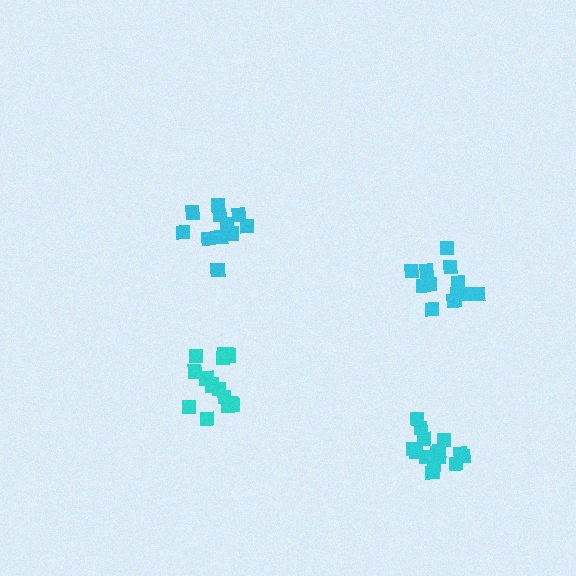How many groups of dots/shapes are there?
There are 4 groups.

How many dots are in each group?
Group 1: 15 dots, Group 2: 11 dots, Group 3: 15 dots, Group 4: 12 dots (53 total).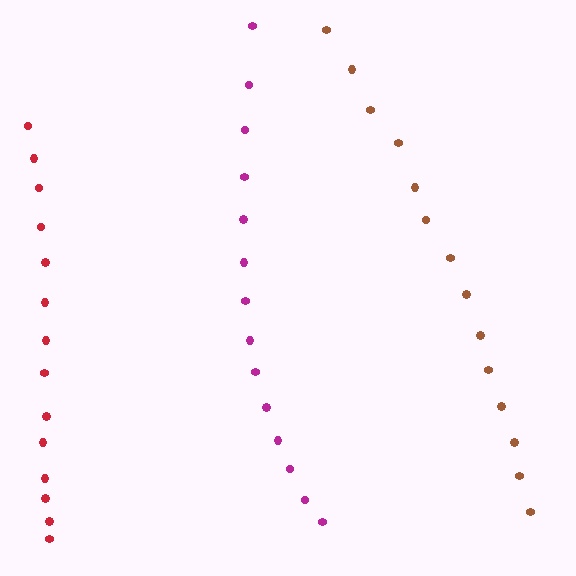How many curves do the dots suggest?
There are 3 distinct paths.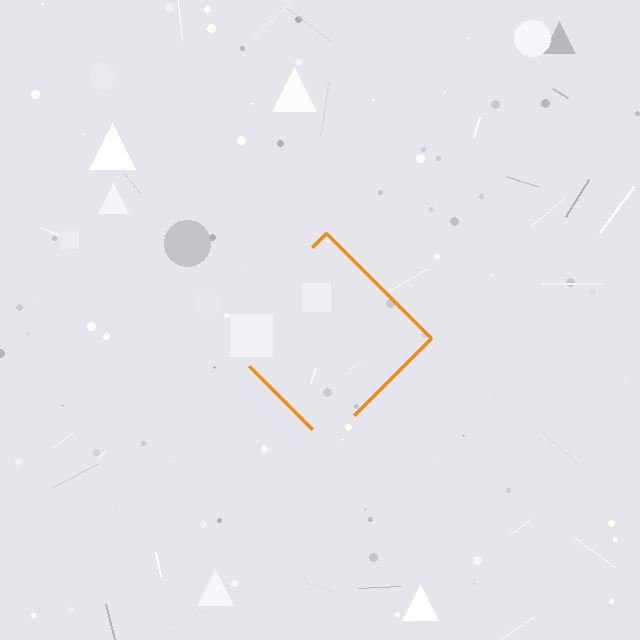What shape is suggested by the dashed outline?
The dashed outline suggests a diamond.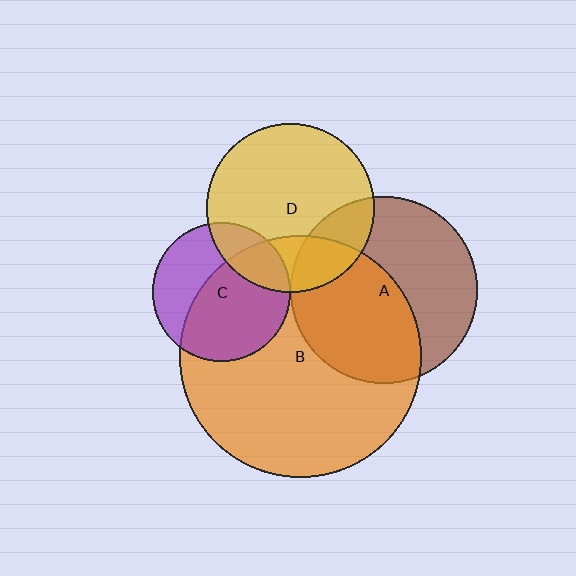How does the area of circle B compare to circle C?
Approximately 3.0 times.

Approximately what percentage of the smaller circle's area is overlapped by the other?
Approximately 60%.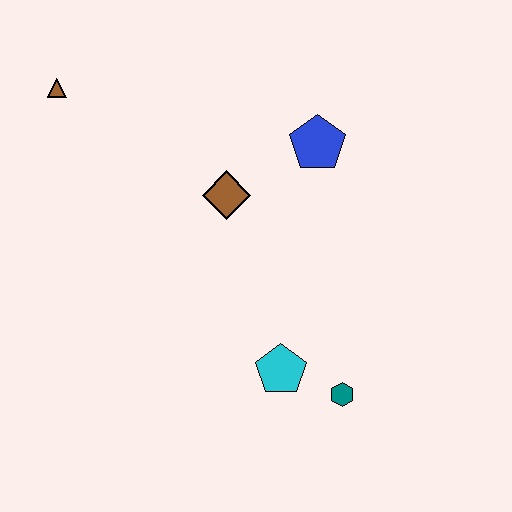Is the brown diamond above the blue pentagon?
No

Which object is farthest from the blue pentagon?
The brown triangle is farthest from the blue pentagon.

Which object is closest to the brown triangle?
The brown diamond is closest to the brown triangle.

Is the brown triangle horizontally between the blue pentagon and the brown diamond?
No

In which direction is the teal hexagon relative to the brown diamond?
The teal hexagon is below the brown diamond.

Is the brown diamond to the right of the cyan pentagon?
No